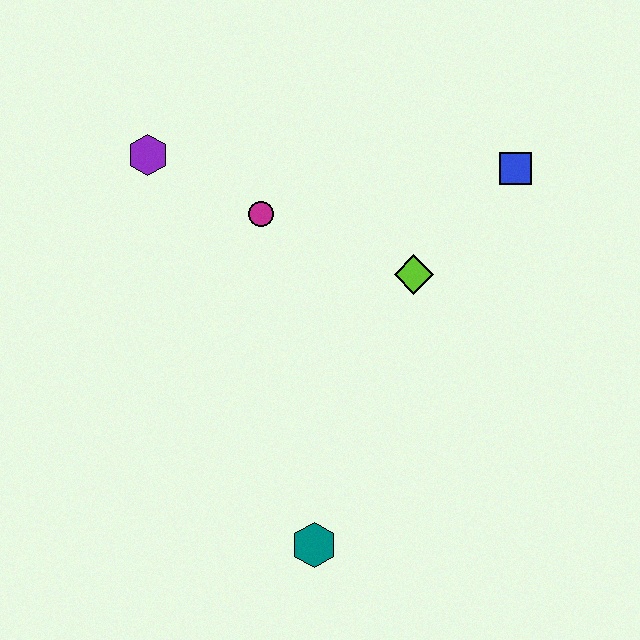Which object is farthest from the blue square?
The teal hexagon is farthest from the blue square.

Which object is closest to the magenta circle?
The purple hexagon is closest to the magenta circle.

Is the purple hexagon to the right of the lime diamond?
No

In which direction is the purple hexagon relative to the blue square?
The purple hexagon is to the left of the blue square.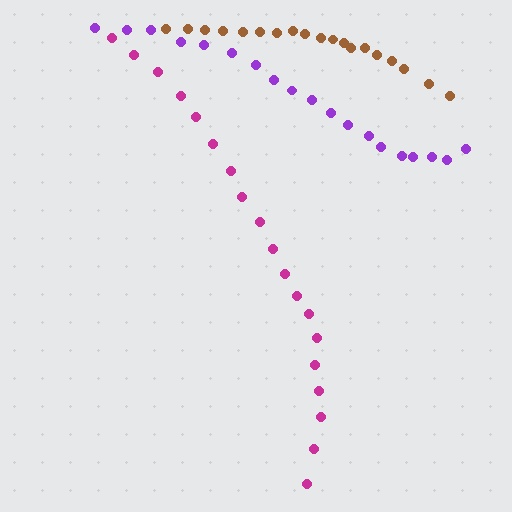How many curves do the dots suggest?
There are 3 distinct paths.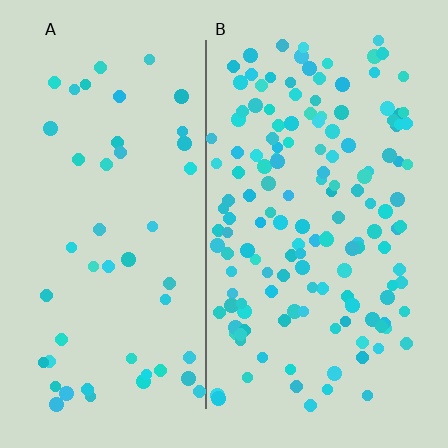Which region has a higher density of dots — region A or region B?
B (the right).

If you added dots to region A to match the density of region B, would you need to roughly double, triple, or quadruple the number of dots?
Approximately triple.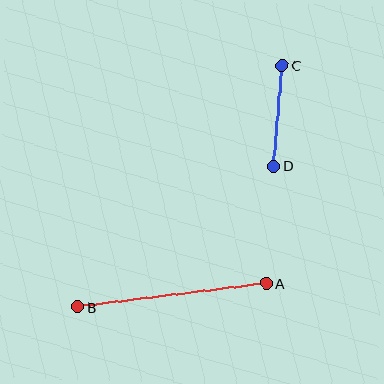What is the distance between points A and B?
The distance is approximately 190 pixels.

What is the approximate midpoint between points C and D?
The midpoint is at approximately (278, 116) pixels.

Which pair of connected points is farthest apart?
Points A and B are farthest apart.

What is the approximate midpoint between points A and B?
The midpoint is at approximately (172, 295) pixels.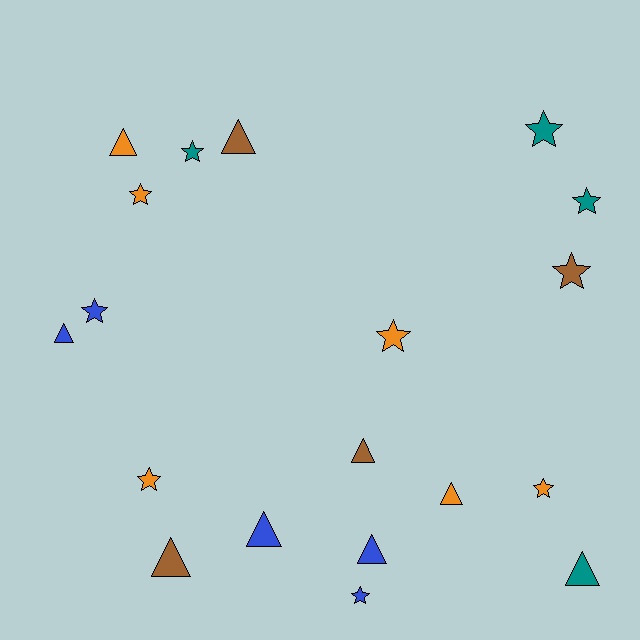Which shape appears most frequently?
Star, with 10 objects.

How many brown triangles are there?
There are 3 brown triangles.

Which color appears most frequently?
Orange, with 6 objects.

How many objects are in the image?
There are 19 objects.